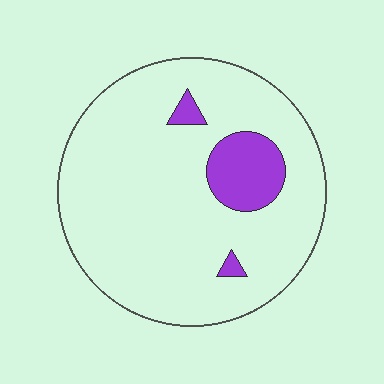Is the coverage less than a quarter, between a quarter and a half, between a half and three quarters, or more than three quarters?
Less than a quarter.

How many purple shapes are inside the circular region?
3.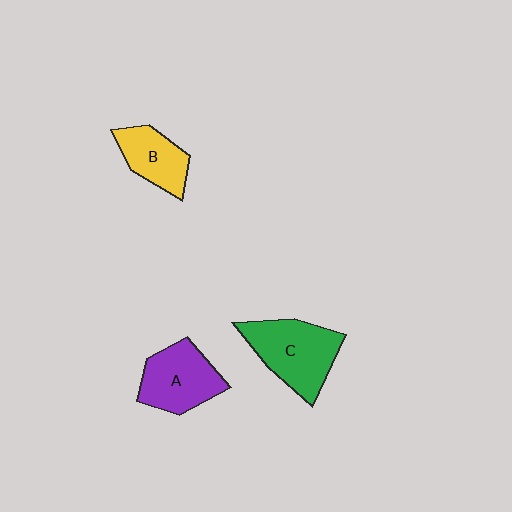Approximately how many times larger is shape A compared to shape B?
Approximately 1.3 times.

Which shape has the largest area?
Shape C (green).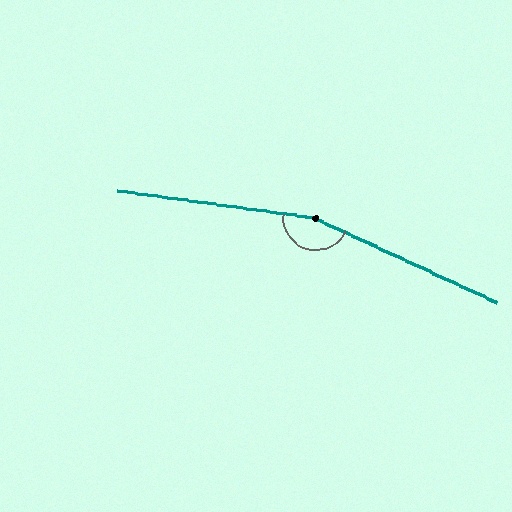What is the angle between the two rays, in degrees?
Approximately 163 degrees.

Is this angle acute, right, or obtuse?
It is obtuse.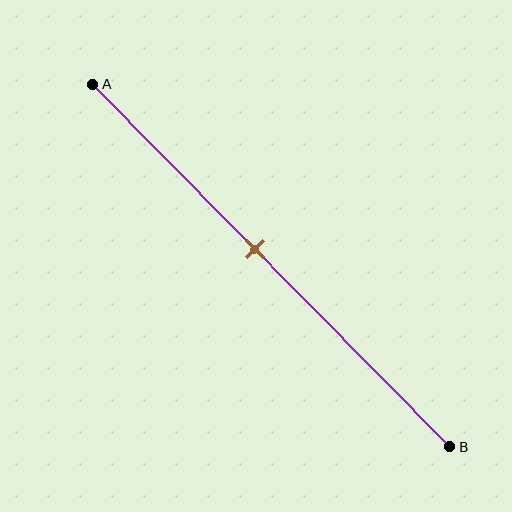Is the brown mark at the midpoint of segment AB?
No, the mark is at about 45% from A, not at the 50% midpoint.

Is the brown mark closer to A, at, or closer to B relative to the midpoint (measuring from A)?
The brown mark is closer to point A than the midpoint of segment AB.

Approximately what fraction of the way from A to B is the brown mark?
The brown mark is approximately 45% of the way from A to B.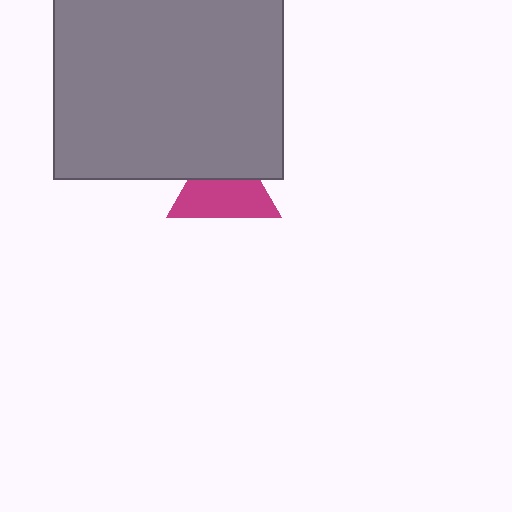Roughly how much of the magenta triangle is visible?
About half of it is visible (roughly 61%).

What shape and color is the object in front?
The object in front is a gray rectangle.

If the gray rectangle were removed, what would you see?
You would see the complete magenta triangle.